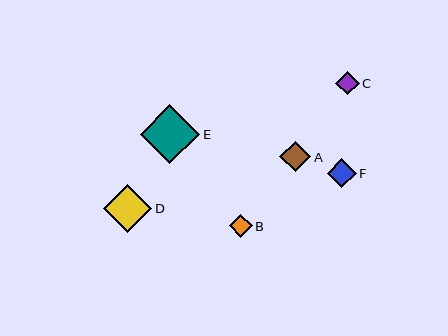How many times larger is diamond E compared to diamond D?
Diamond E is approximately 1.2 times the size of diamond D.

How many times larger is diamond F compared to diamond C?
Diamond F is approximately 1.3 times the size of diamond C.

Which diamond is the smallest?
Diamond B is the smallest with a size of approximately 23 pixels.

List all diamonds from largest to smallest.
From largest to smallest: E, D, A, F, C, B.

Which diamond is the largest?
Diamond E is the largest with a size of approximately 60 pixels.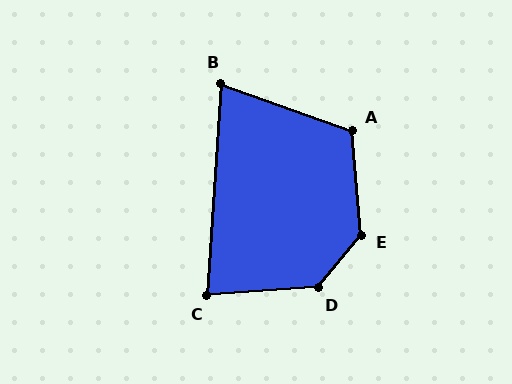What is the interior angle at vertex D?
Approximately 133 degrees (obtuse).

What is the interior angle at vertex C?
Approximately 83 degrees (acute).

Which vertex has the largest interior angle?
E, at approximately 135 degrees.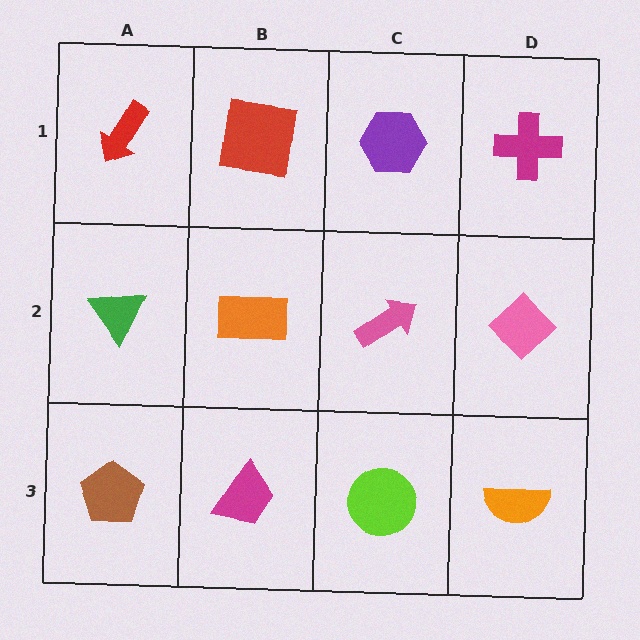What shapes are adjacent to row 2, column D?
A magenta cross (row 1, column D), an orange semicircle (row 3, column D), a pink arrow (row 2, column C).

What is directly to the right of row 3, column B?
A lime circle.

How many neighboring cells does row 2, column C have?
4.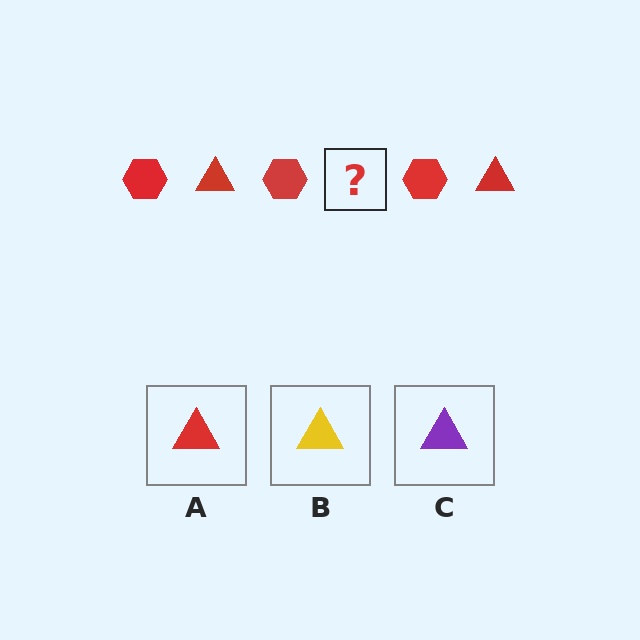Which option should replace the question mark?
Option A.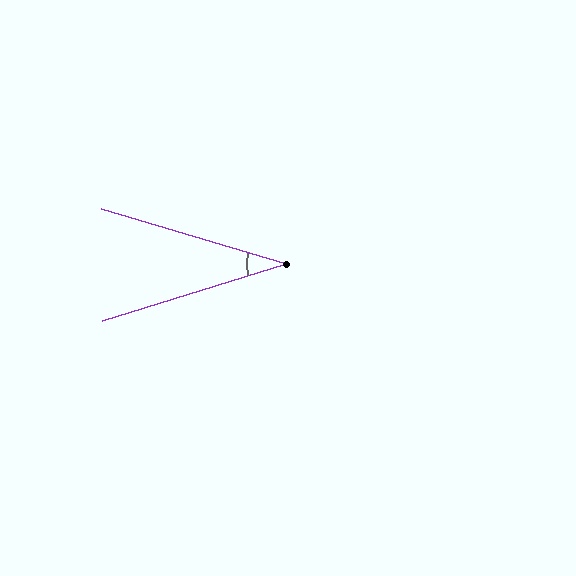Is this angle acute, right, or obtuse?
It is acute.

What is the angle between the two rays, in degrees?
Approximately 34 degrees.